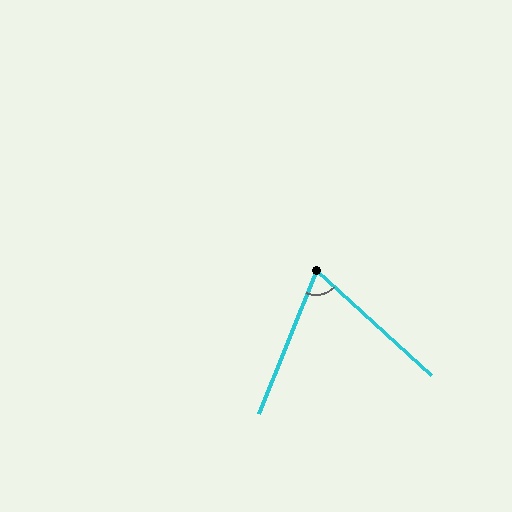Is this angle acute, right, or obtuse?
It is acute.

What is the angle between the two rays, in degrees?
Approximately 70 degrees.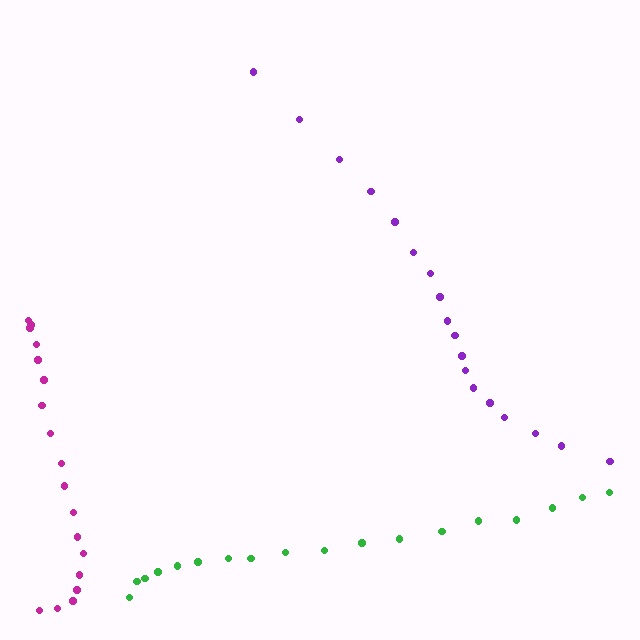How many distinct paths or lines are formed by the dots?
There are 3 distinct paths.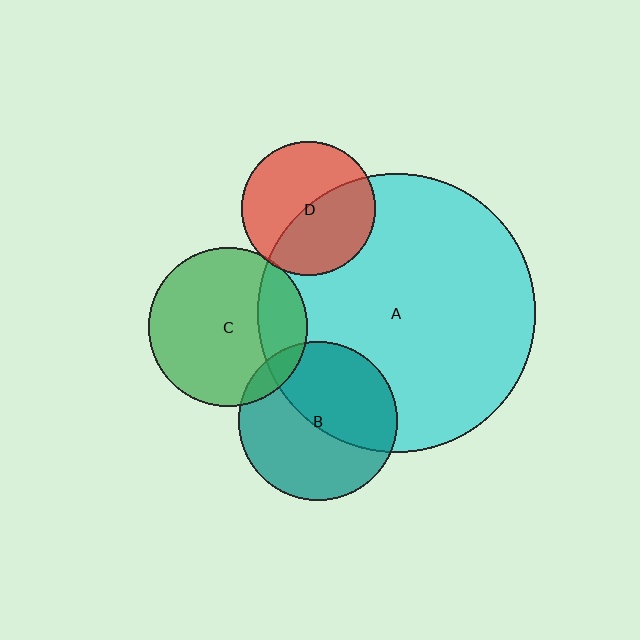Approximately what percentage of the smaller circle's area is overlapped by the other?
Approximately 50%.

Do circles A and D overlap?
Yes.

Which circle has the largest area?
Circle A (cyan).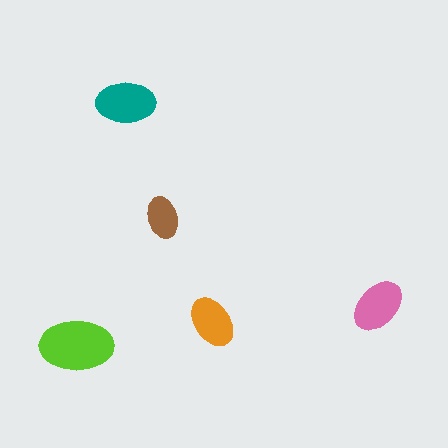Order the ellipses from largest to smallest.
the lime one, the teal one, the pink one, the orange one, the brown one.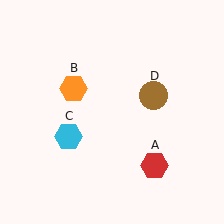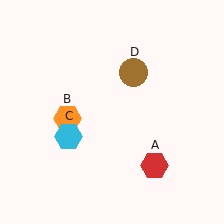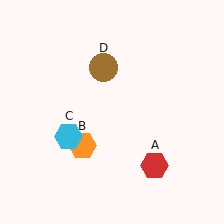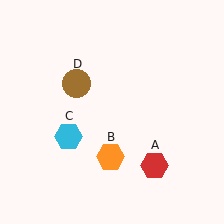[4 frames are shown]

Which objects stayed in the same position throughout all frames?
Red hexagon (object A) and cyan hexagon (object C) remained stationary.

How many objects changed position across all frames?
2 objects changed position: orange hexagon (object B), brown circle (object D).